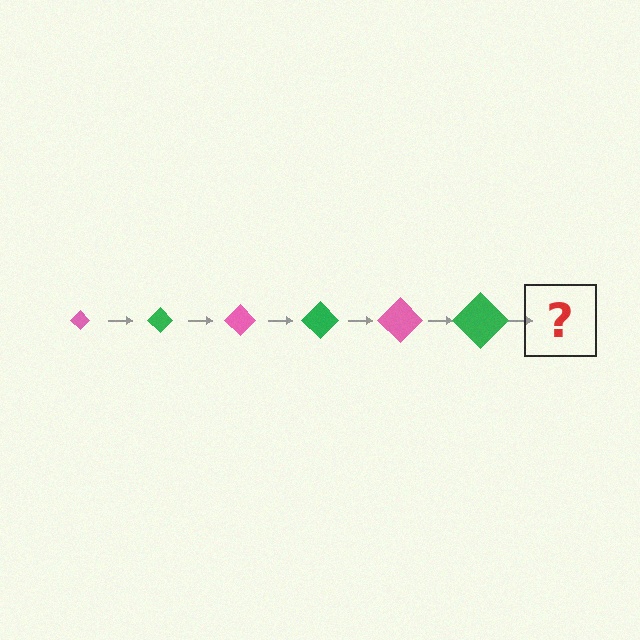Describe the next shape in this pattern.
It should be a pink diamond, larger than the previous one.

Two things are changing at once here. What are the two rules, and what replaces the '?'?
The two rules are that the diamond grows larger each step and the color cycles through pink and green. The '?' should be a pink diamond, larger than the previous one.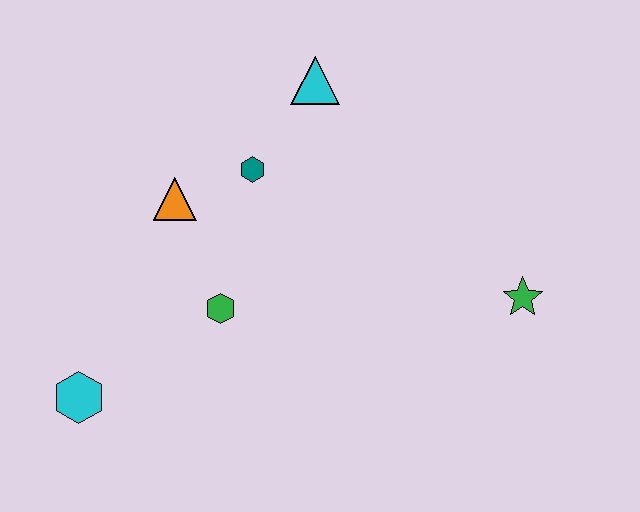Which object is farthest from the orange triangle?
The green star is farthest from the orange triangle.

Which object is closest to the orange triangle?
The teal hexagon is closest to the orange triangle.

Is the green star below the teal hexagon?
Yes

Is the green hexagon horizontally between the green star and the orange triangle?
Yes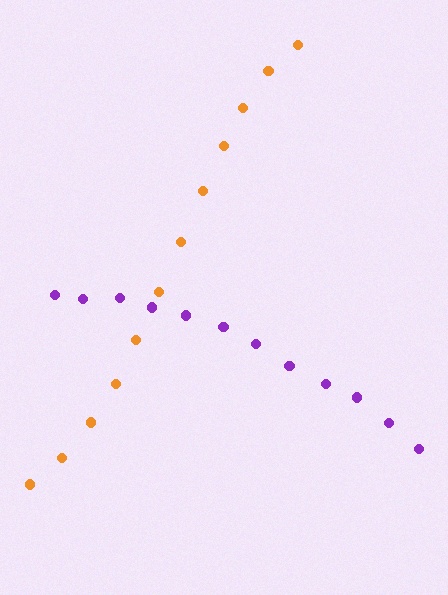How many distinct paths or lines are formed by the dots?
There are 2 distinct paths.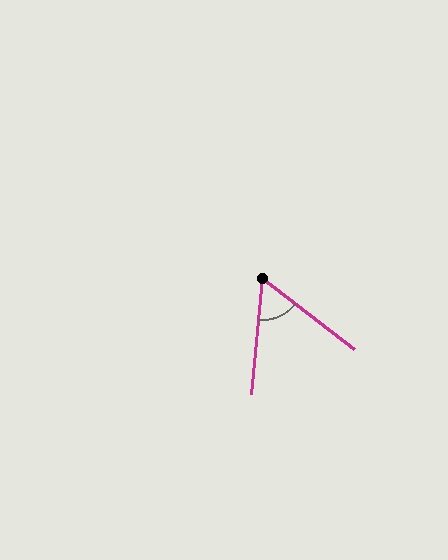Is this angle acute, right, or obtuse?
It is acute.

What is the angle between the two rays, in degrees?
Approximately 58 degrees.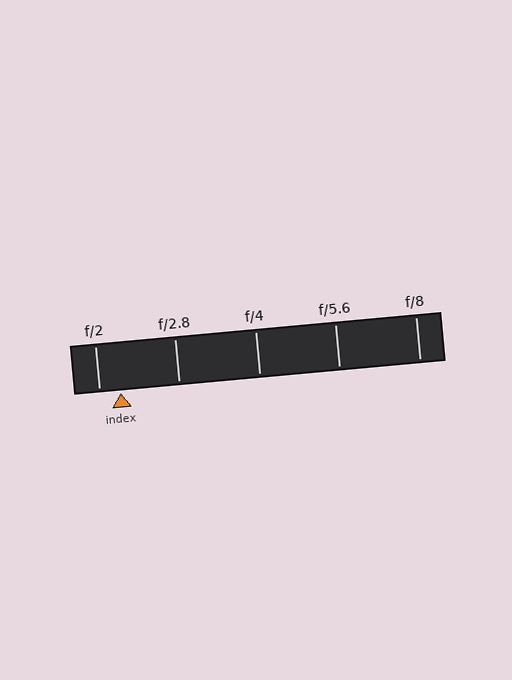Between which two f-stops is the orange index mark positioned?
The index mark is between f/2 and f/2.8.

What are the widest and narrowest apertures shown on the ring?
The widest aperture shown is f/2 and the narrowest is f/8.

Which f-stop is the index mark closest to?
The index mark is closest to f/2.